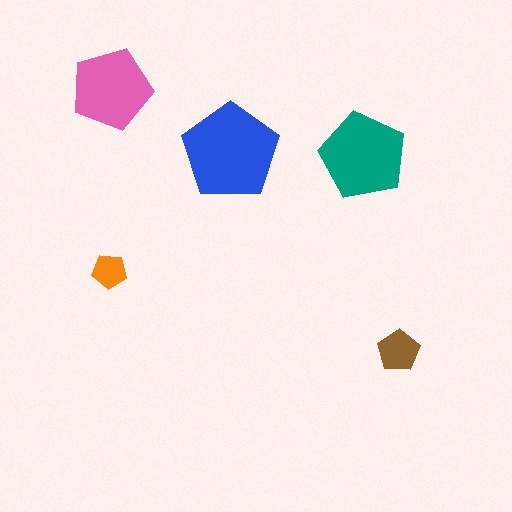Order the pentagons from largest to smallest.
the blue one, the teal one, the pink one, the brown one, the orange one.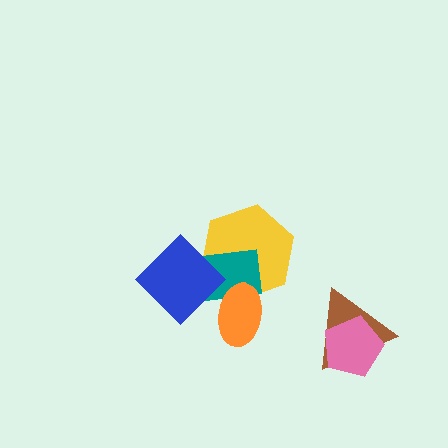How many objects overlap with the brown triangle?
1 object overlaps with the brown triangle.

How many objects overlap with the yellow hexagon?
3 objects overlap with the yellow hexagon.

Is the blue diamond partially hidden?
Yes, it is partially covered by another shape.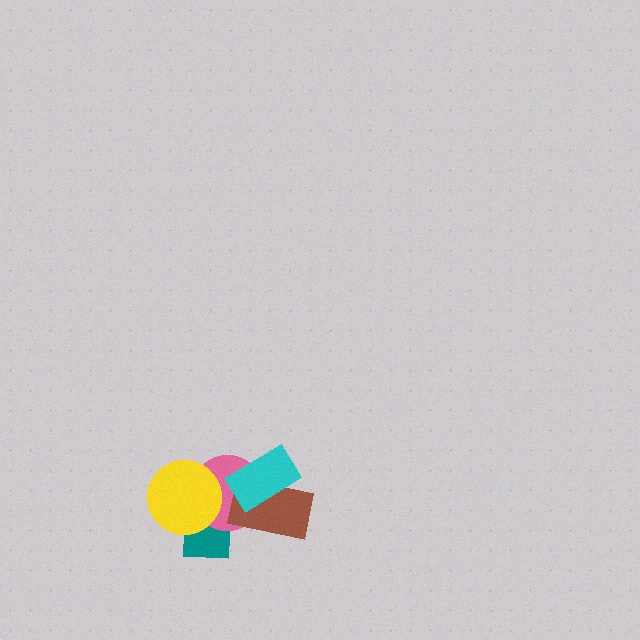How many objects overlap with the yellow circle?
2 objects overlap with the yellow circle.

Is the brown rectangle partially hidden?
Yes, it is partially covered by another shape.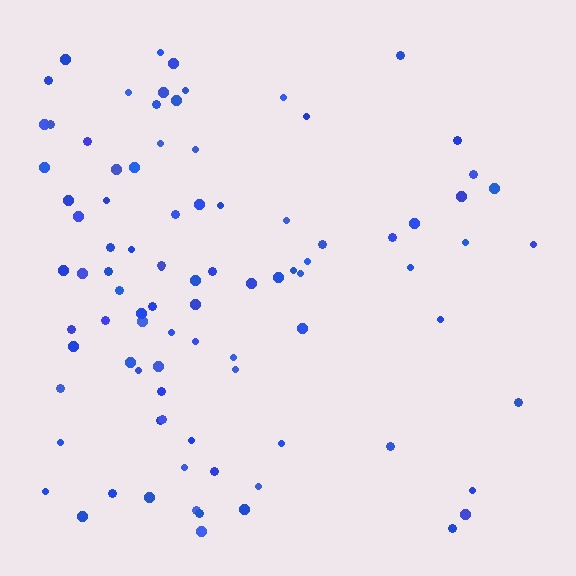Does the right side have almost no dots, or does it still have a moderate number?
Still a moderate number, just noticeably fewer than the left.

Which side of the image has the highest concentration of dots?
The left.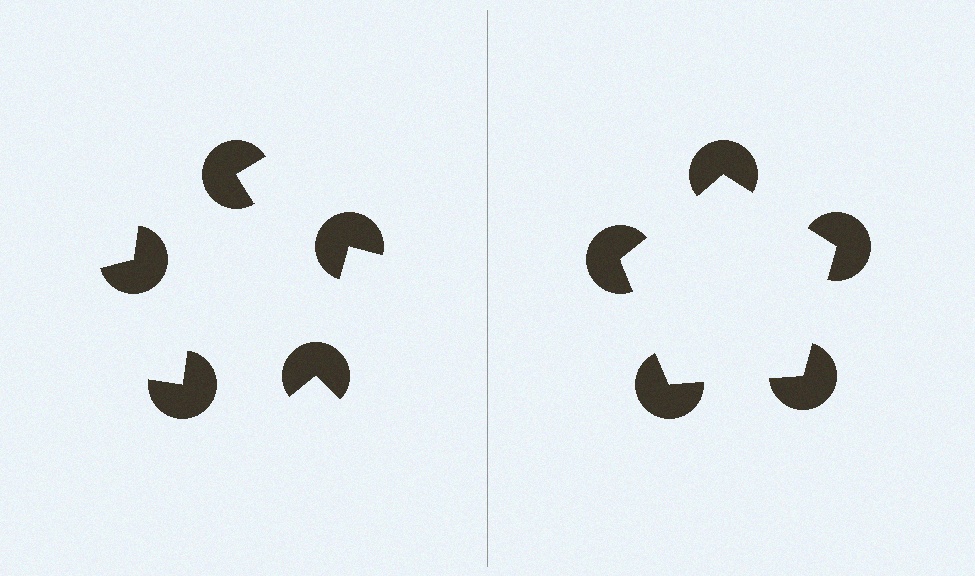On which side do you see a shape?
An illusory pentagon appears on the right side. On the left side the wedge cuts are rotated, so no coherent shape forms.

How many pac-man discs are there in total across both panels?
10 — 5 on each side.